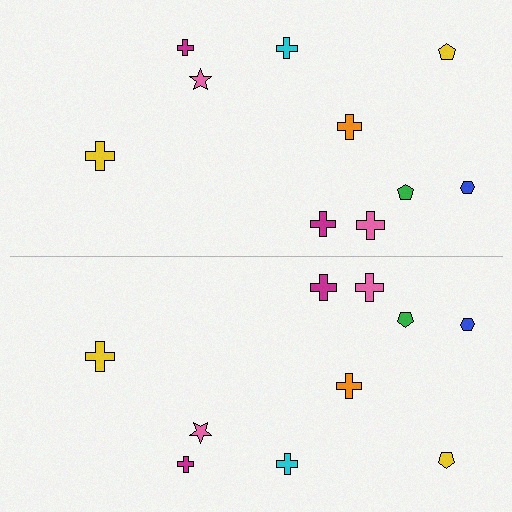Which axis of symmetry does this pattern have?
The pattern has a horizontal axis of symmetry running through the center of the image.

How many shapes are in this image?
There are 20 shapes in this image.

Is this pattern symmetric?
Yes, this pattern has bilateral (reflection) symmetry.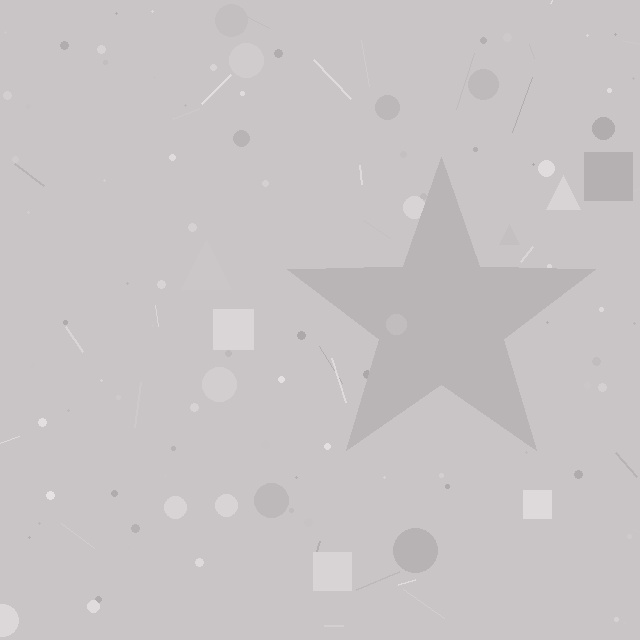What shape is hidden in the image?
A star is hidden in the image.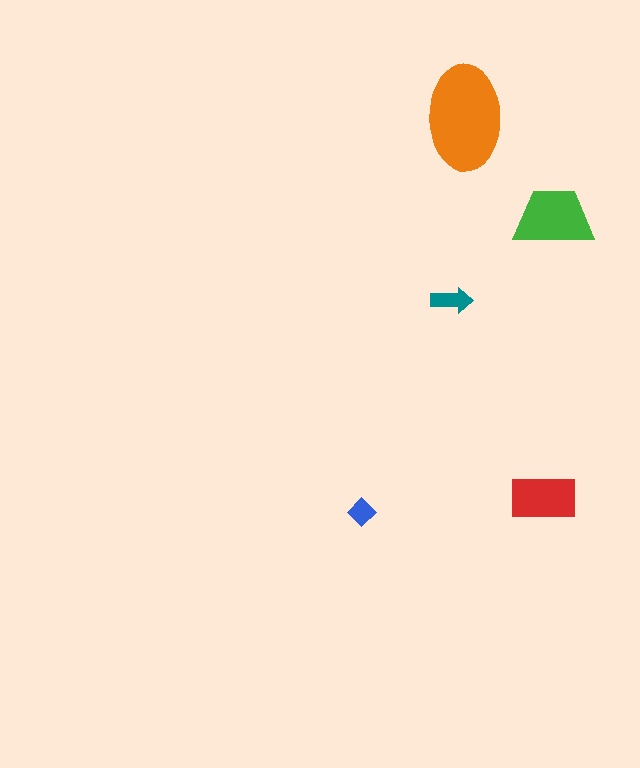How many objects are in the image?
There are 5 objects in the image.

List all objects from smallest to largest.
The blue diamond, the teal arrow, the red rectangle, the green trapezoid, the orange ellipse.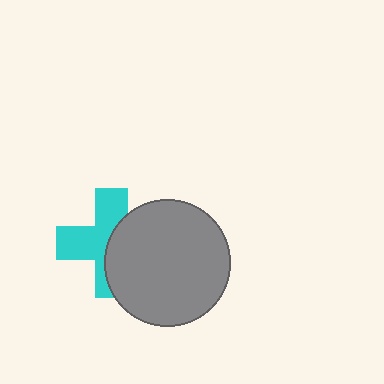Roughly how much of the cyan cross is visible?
About half of it is visible (roughly 54%).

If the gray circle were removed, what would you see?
You would see the complete cyan cross.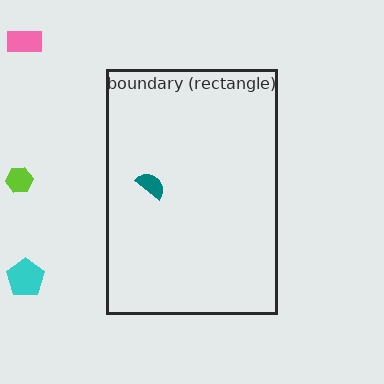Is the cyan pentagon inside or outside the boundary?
Outside.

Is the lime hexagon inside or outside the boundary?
Outside.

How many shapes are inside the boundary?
1 inside, 3 outside.